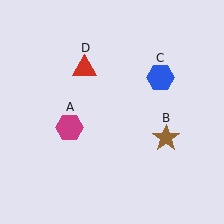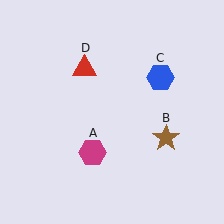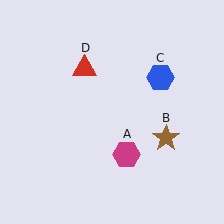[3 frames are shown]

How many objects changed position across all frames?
1 object changed position: magenta hexagon (object A).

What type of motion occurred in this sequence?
The magenta hexagon (object A) rotated counterclockwise around the center of the scene.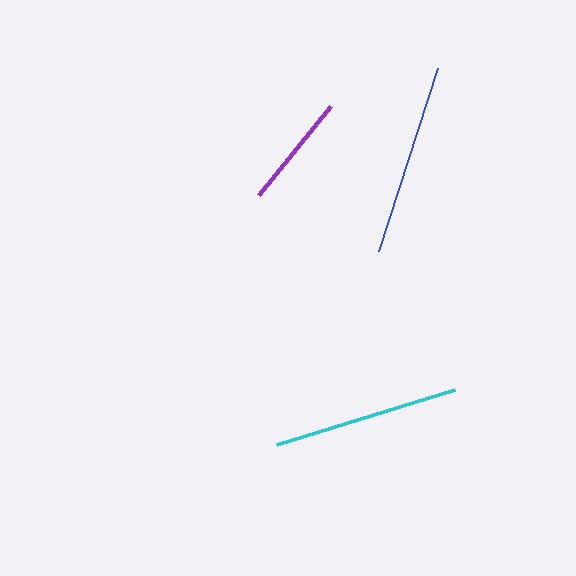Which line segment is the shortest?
The purple line is the shortest at approximately 114 pixels.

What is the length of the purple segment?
The purple segment is approximately 114 pixels long.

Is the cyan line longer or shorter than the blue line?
The blue line is longer than the cyan line.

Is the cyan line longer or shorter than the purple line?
The cyan line is longer than the purple line.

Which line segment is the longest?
The blue line is the longest at approximately 192 pixels.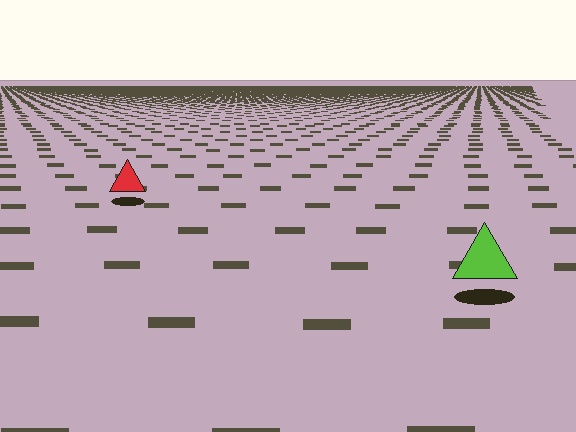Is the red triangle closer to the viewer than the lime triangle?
No. The lime triangle is closer — you can tell from the texture gradient: the ground texture is coarser near it.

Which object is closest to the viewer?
The lime triangle is closest. The texture marks near it are larger and more spread out.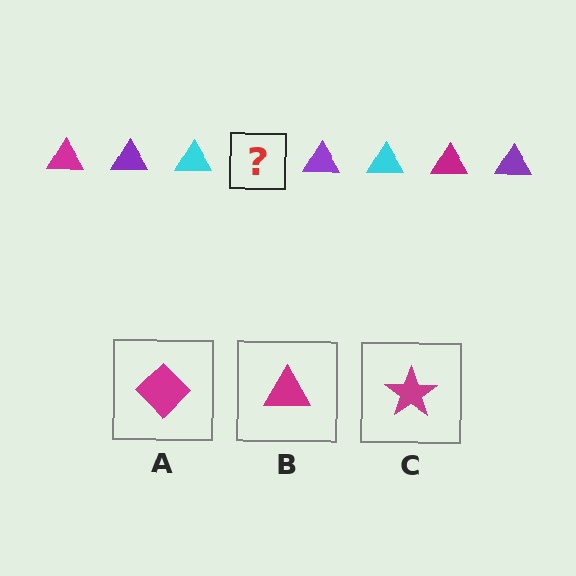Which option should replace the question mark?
Option B.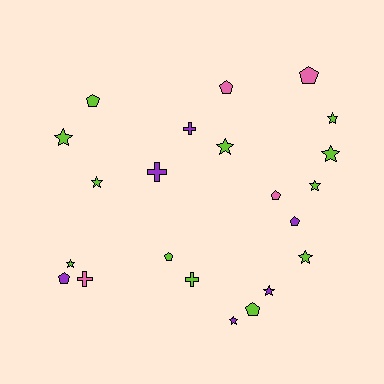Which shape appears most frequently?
Star, with 10 objects.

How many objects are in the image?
There are 22 objects.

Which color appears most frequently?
Lime, with 12 objects.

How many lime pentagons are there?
There are 3 lime pentagons.